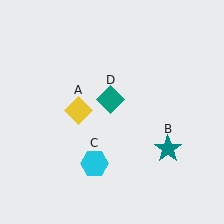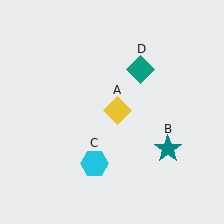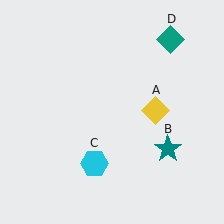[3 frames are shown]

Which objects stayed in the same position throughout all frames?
Teal star (object B) and cyan hexagon (object C) remained stationary.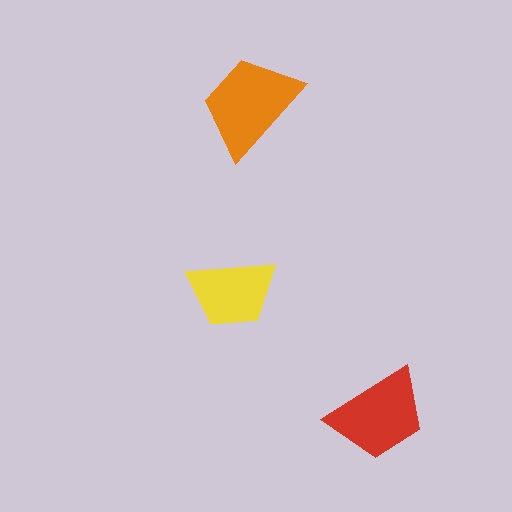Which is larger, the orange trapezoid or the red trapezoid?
The orange one.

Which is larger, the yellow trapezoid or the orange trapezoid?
The orange one.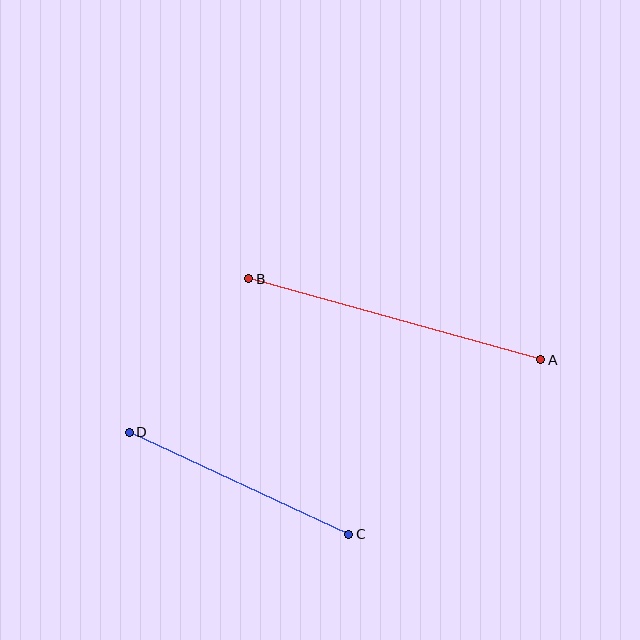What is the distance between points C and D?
The distance is approximately 242 pixels.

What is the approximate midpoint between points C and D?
The midpoint is at approximately (239, 483) pixels.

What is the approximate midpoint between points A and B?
The midpoint is at approximately (395, 319) pixels.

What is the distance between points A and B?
The distance is approximately 303 pixels.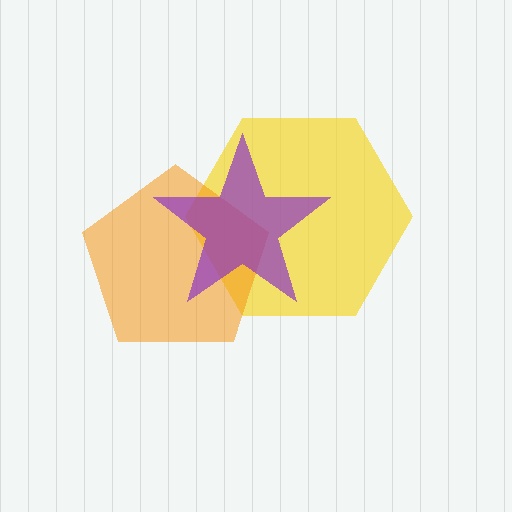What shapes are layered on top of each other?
The layered shapes are: a yellow hexagon, an orange pentagon, a purple star.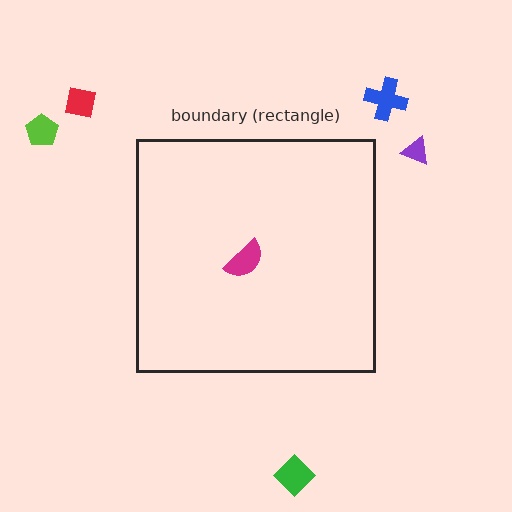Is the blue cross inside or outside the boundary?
Outside.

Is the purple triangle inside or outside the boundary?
Outside.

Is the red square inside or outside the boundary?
Outside.